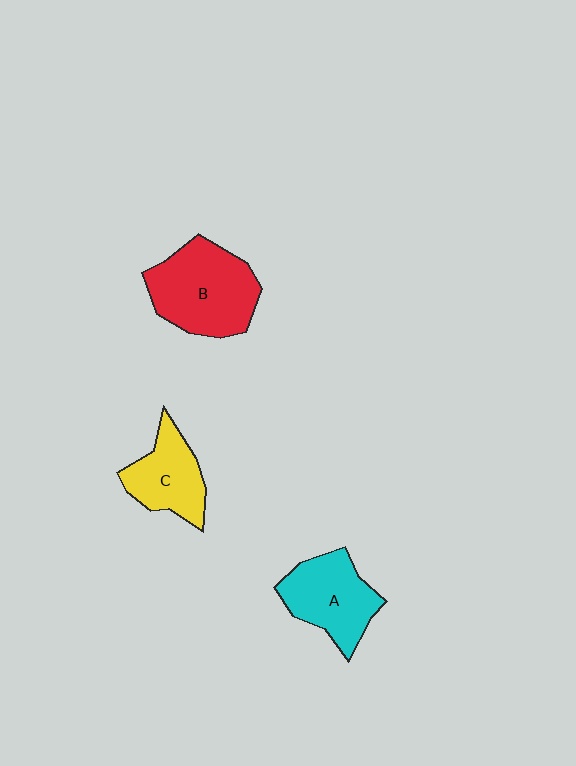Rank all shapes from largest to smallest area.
From largest to smallest: B (red), A (cyan), C (yellow).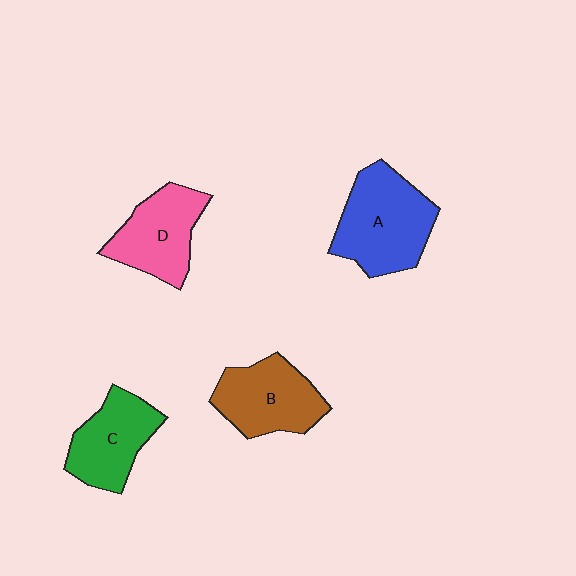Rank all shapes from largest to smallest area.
From largest to smallest: A (blue), B (brown), D (pink), C (green).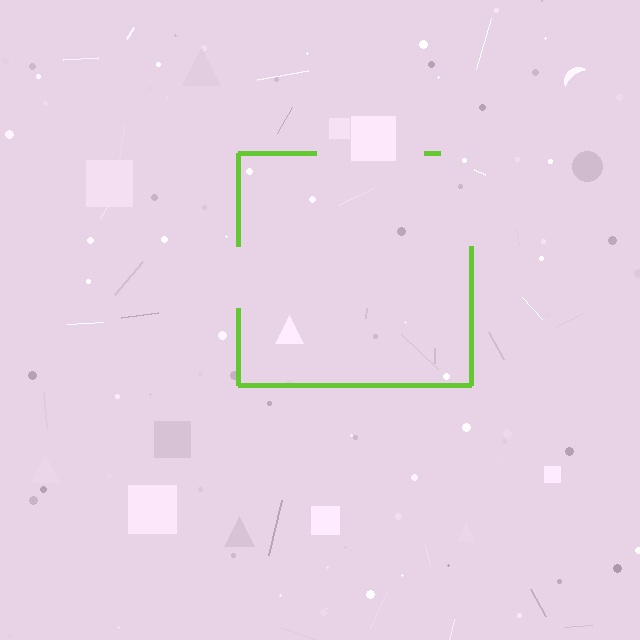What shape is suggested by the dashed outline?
The dashed outline suggests a square.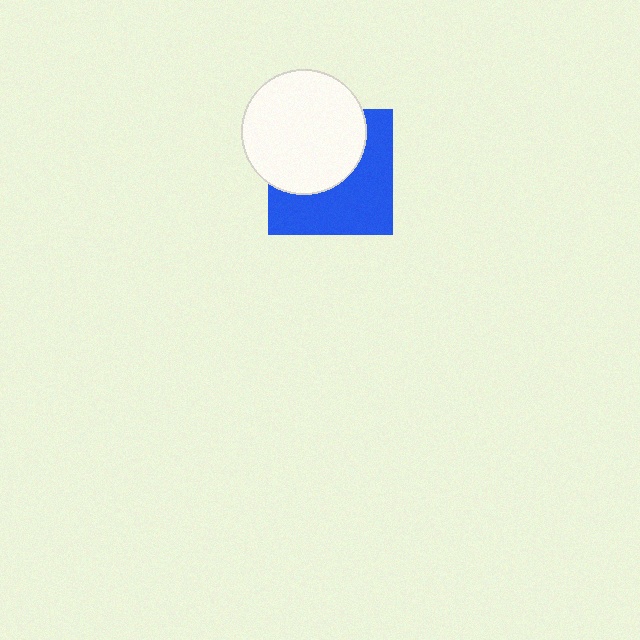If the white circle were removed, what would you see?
You would see the complete blue square.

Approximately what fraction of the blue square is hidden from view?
Roughly 47% of the blue square is hidden behind the white circle.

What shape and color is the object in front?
The object in front is a white circle.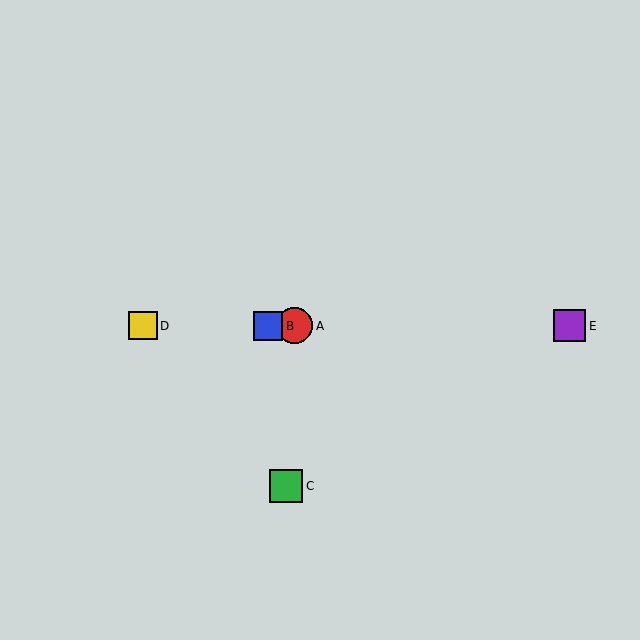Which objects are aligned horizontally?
Objects A, B, D, E are aligned horizontally.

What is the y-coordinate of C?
Object C is at y≈486.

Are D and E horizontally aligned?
Yes, both are at y≈326.